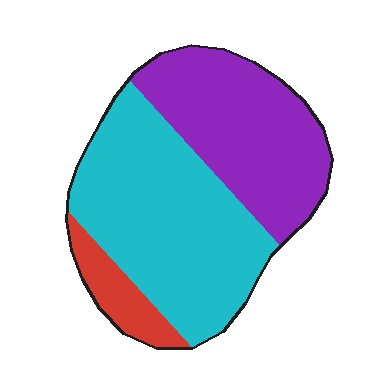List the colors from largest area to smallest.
From largest to smallest: cyan, purple, red.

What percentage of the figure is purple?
Purple takes up between a third and a half of the figure.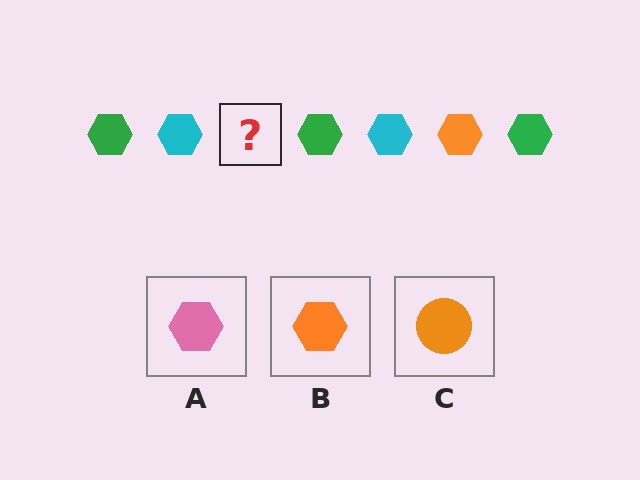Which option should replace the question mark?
Option B.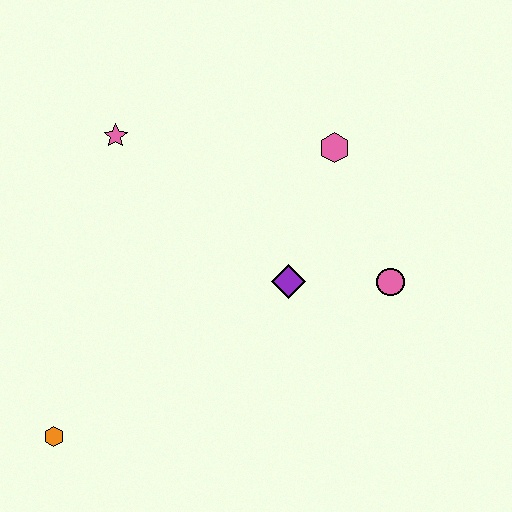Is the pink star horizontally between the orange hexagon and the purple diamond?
Yes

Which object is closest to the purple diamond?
The pink circle is closest to the purple diamond.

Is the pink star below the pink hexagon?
No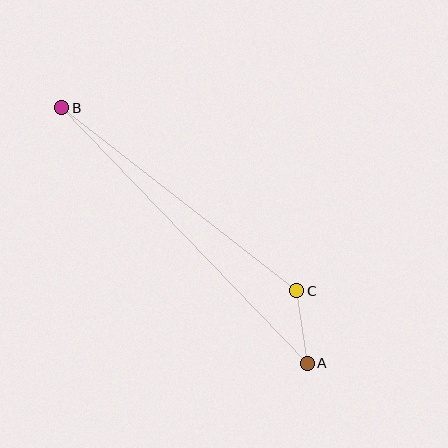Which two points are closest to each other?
Points A and C are closest to each other.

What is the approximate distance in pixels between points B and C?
The distance between B and C is approximately 297 pixels.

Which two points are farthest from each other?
Points A and B are farthest from each other.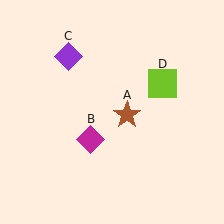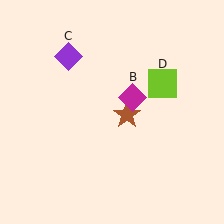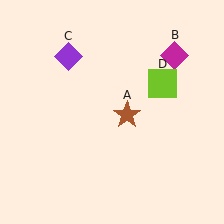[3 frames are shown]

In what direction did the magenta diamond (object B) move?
The magenta diamond (object B) moved up and to the right.